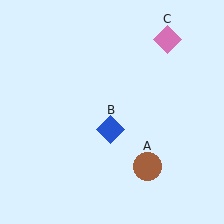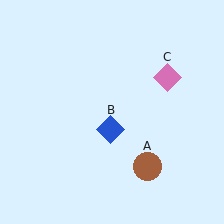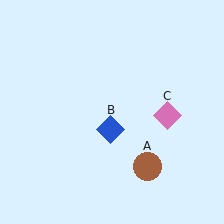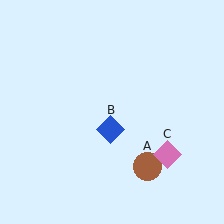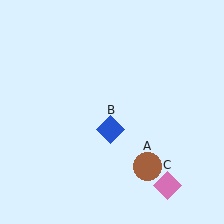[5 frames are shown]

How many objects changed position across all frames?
1 object changed position: pink diamond (object C).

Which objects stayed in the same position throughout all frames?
Brown circle (object A) and blue diamond (object B) remained stationary.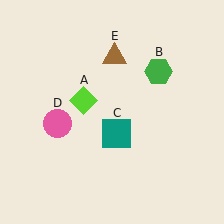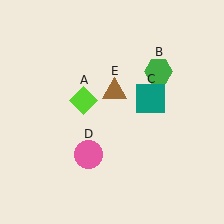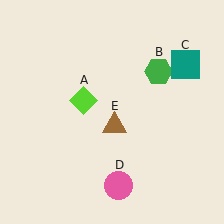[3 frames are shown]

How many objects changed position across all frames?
3 objects changed position: teal square (object C), pink circle (object D), brown triangle (object E).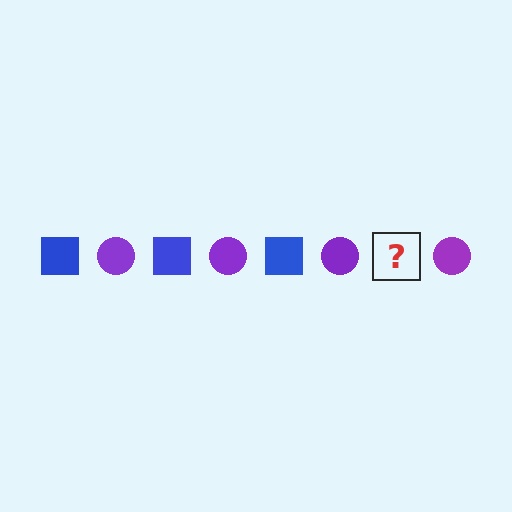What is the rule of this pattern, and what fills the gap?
The rule is that the pattern alternates between blue square and purple circle. The gap should be filled with a blue square.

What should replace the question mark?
The question mark should be replaced with a blue square.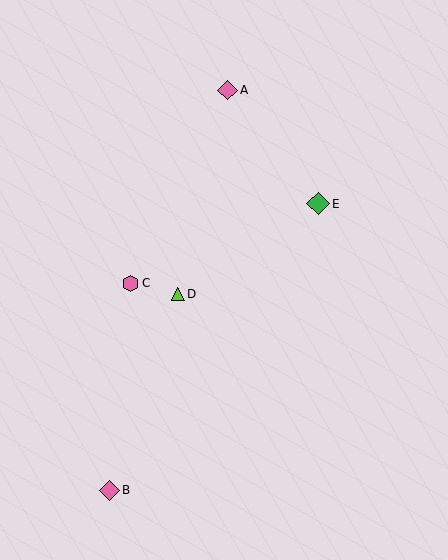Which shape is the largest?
The green diamond (labeled E) is the largest.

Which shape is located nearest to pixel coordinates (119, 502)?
The pink diamond (labeled B) at (110, 490) is nearest to that location.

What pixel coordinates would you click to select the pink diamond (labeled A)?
Click at (228, 90) to select the pink diamond A.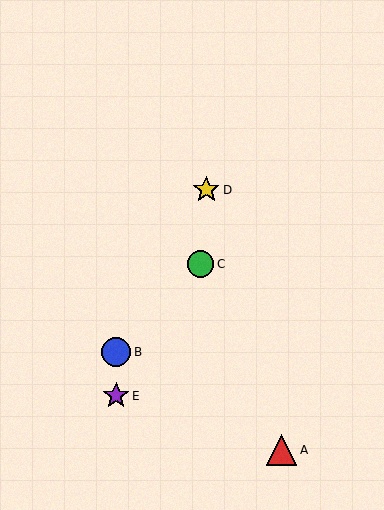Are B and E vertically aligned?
Yes, both are at x≈116.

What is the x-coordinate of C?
Object C is at x≈201.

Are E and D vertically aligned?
No, E is at x≈116 and D is at x≈206.